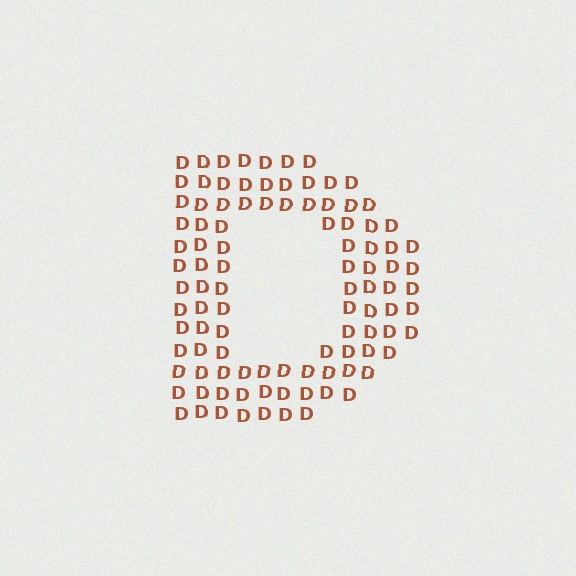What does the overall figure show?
The overall figure shows the letter D.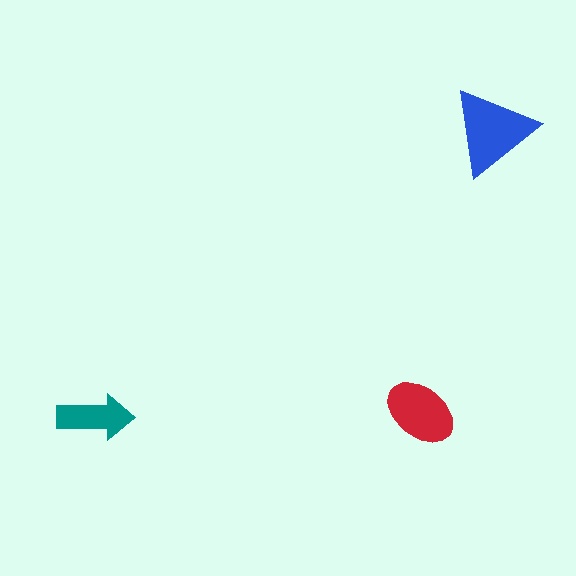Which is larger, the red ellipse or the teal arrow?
The red ellipse.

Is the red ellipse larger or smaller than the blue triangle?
Smaller.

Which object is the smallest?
The teal arrow.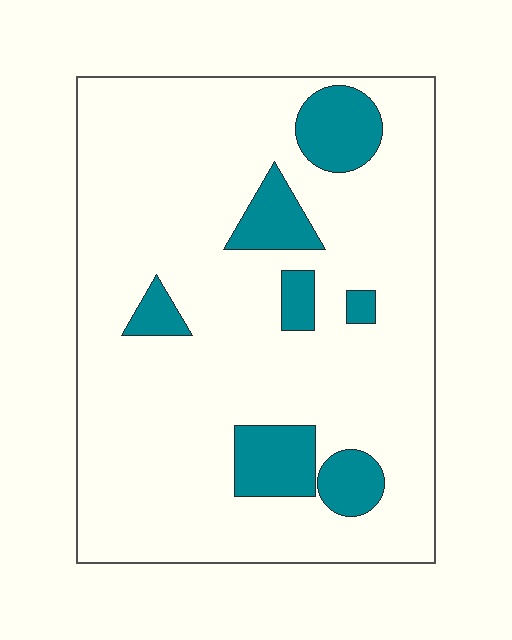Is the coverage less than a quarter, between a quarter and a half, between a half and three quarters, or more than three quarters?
Less than a quarter.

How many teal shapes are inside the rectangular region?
7.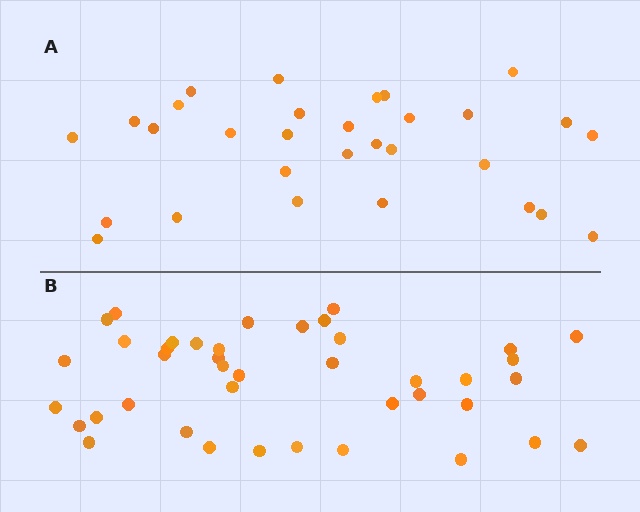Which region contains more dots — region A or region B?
Region B (the bottom region) has more dots.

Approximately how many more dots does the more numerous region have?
Region B has roughly 12 or so more dots than region A.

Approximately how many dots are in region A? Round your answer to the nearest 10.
About 30 dots.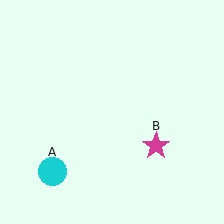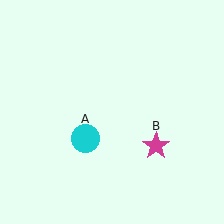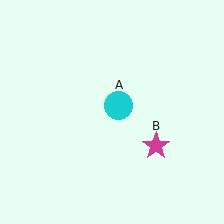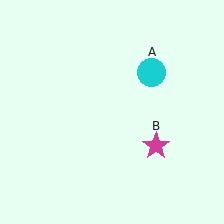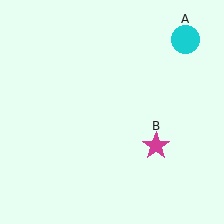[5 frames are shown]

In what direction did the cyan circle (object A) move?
The cyan circle (object A) moved up and to the right.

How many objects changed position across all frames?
1 object changed position: cyan circle (object A).